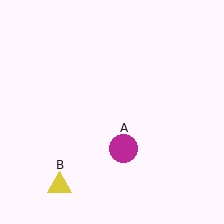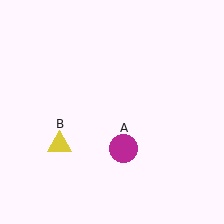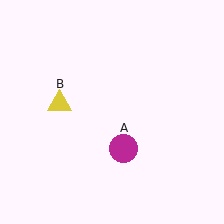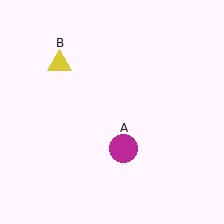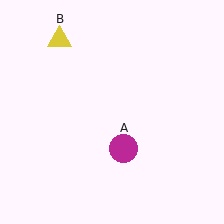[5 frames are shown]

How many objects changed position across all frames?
1 object changed position: yellow triangle (object B).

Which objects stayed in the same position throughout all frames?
Magenta circle (object A) remained stationary.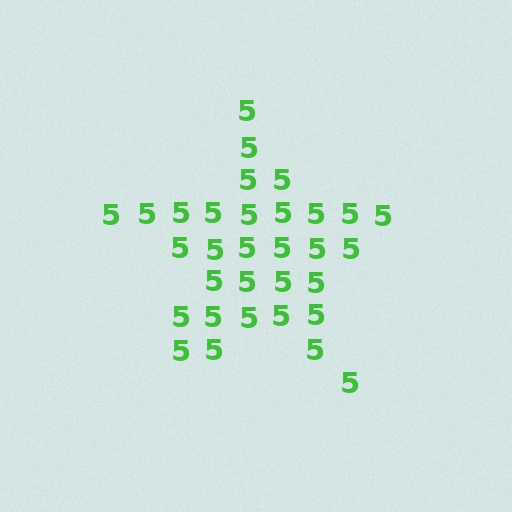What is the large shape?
The large shape is a star.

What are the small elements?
The small elements are digit 5's.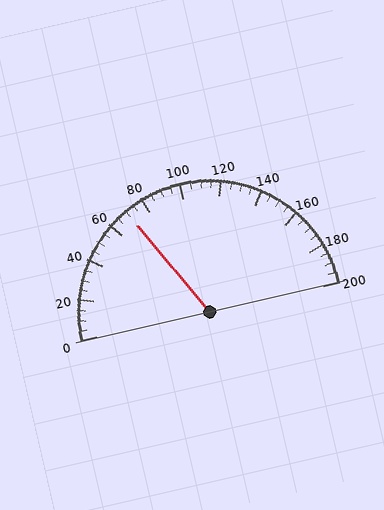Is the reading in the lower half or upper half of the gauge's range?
The reading is in the lower half of the range (0 to 200).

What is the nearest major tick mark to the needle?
The nearest major tick mark is 80.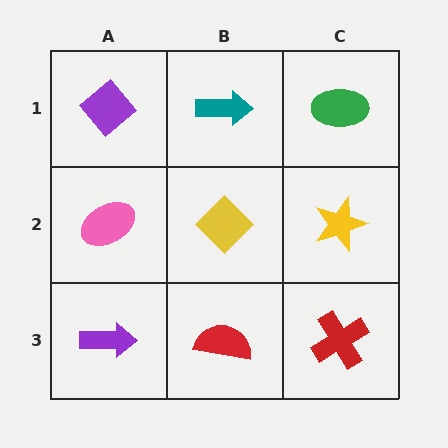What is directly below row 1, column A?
A pink ellipse.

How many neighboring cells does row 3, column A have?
2.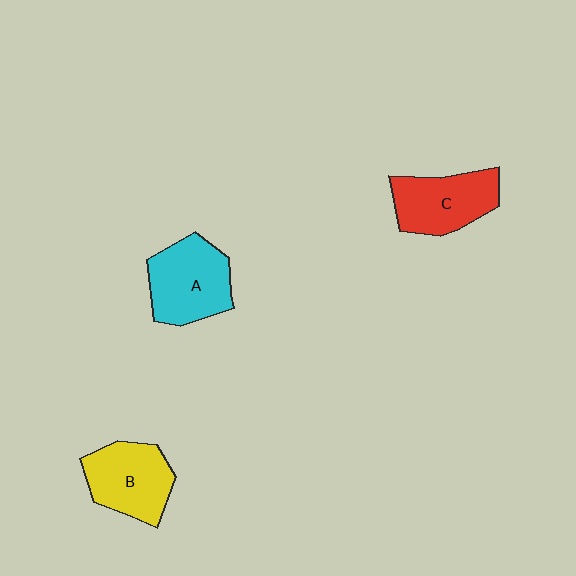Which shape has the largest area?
Shape A (cyan).